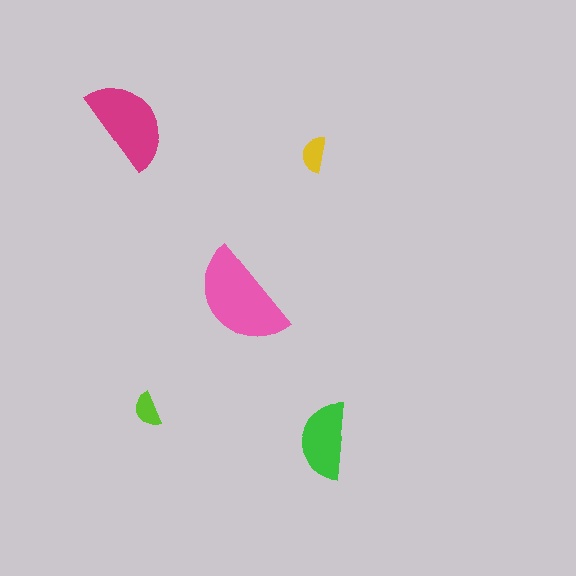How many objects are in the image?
There are 5 objects in the image.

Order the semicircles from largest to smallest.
the pink one, the magenta one, the green one, the yellow one, the lime one.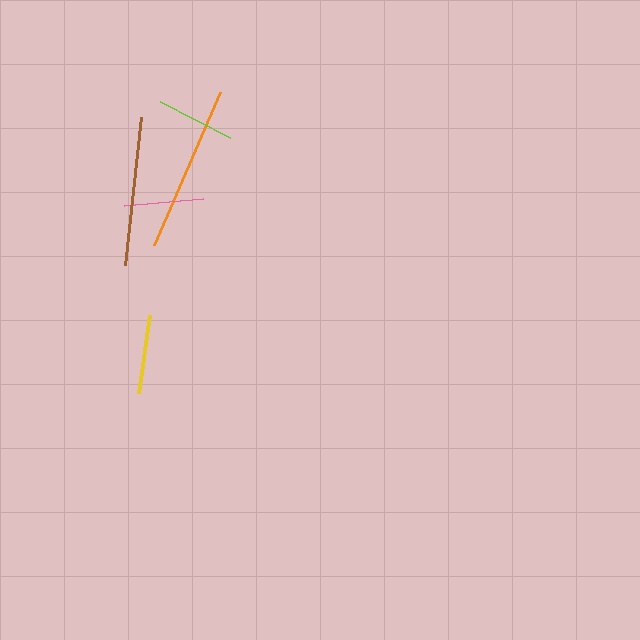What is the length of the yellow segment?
The yellow segment is approximately 79 pixels long.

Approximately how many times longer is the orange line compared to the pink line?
The orange line is approximately 2.1 times the length of the pink line.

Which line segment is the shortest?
The yellow line is the shortest at approximately 79 pixels.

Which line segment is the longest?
The orange line is the longest at approximately 167 pixels.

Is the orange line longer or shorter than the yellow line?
The orange line is longer than the yellow line.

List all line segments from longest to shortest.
From longest to shortest: orange, brown, pink, lime, yellow.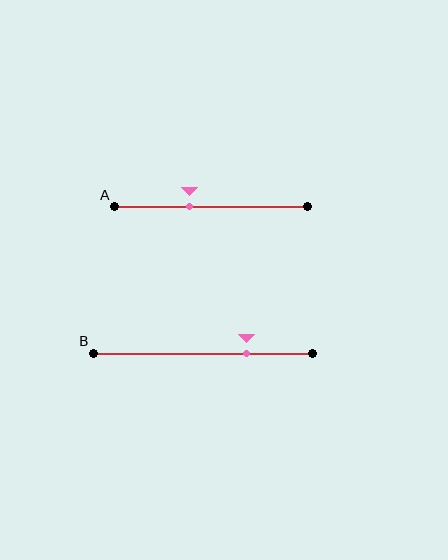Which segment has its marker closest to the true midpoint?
Segment A has its marker closest to the true midpoint.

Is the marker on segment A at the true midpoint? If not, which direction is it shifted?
No, the marker on segment A is shifted to the left by about 11% of the segment length.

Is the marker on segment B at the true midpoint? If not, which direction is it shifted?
No, the marker on segment B is shifted to the right by about 20% of the segment length.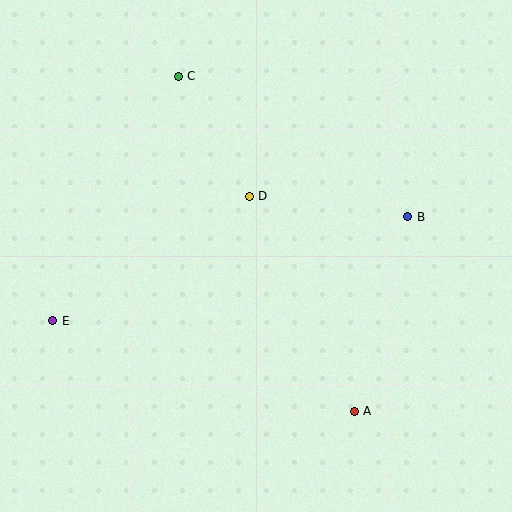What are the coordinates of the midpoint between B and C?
The midpoint between B and C is at (293, 146).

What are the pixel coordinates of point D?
Point D is at (249, 196).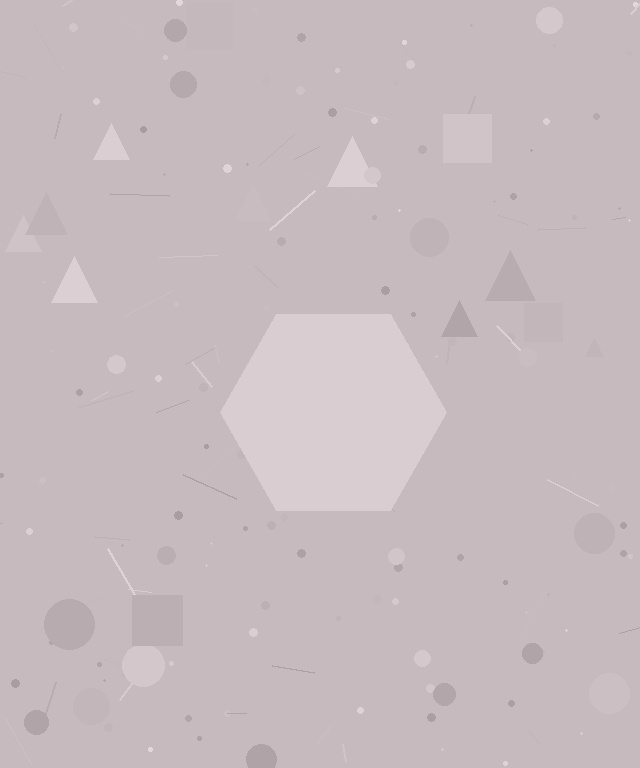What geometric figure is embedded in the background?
A hexagon is embedded in the background.